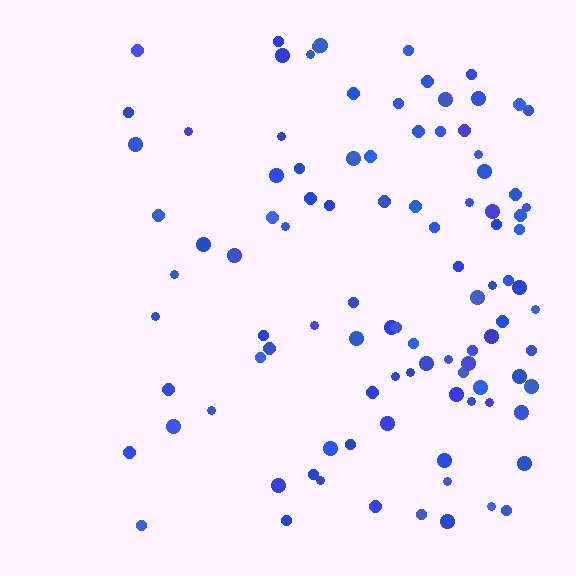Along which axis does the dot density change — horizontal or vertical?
Horizontal.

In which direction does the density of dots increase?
From left to right, with the right side densest.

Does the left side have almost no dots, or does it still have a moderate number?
Still a moderate number, just noticeably fewer than the right.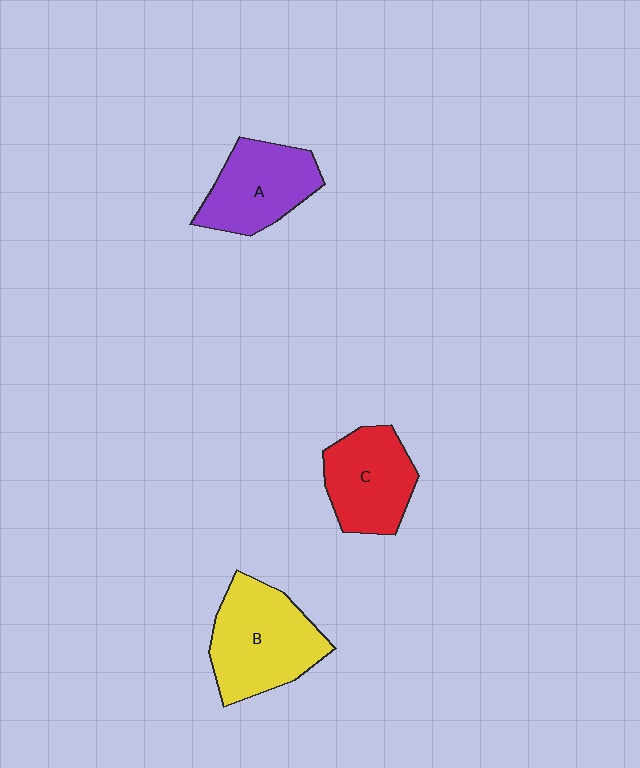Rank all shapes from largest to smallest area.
From largest to smallest: B (yellow), A (purple), C (red).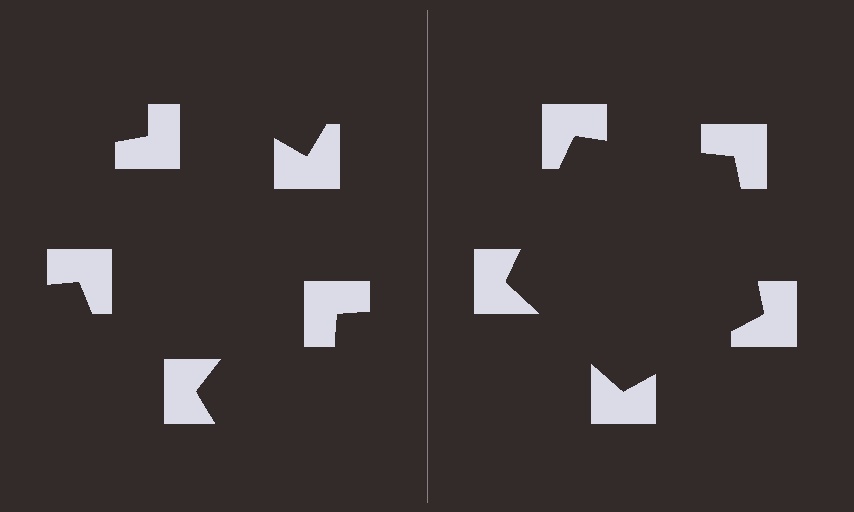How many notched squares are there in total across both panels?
10 — 5 on each side.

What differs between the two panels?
The notched squares are positioned identically on both sides; only the wedge orientations differ. On the right they align to a pentagon; on the left they are misaligned.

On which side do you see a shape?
An illusory pentagon appears on the right side. On the left side the wedge cuts are rotated, so no coherent shape forms.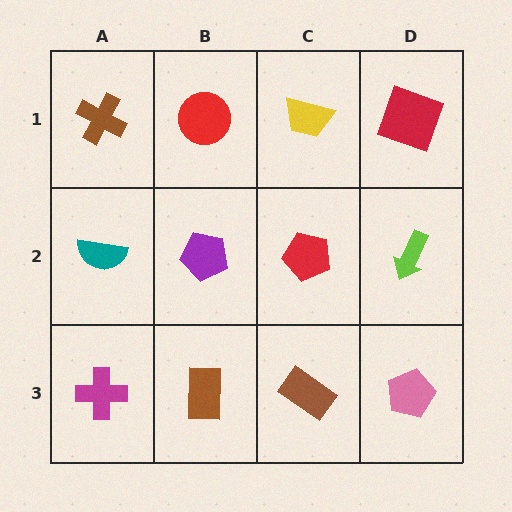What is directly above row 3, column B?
A purple pentagon.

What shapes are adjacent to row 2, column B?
A red circle (row 1, column B), a brown rectangle (row 3, column B), a teal semicircle (row 2, column A), a red pentagon (row 2, column C).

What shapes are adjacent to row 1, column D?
A lime arrow (row 2, column D), a yellow trapezoid (row 1, column C).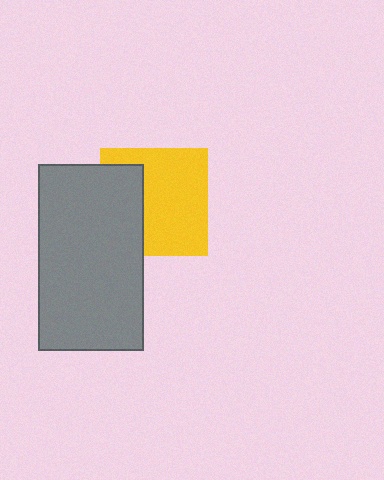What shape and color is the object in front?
The object in front is a gray rectangle.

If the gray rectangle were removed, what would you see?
You would see the complete yellow square.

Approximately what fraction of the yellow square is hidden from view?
Roughly 35% of the yellow square is hidden behind the gray rectangle.